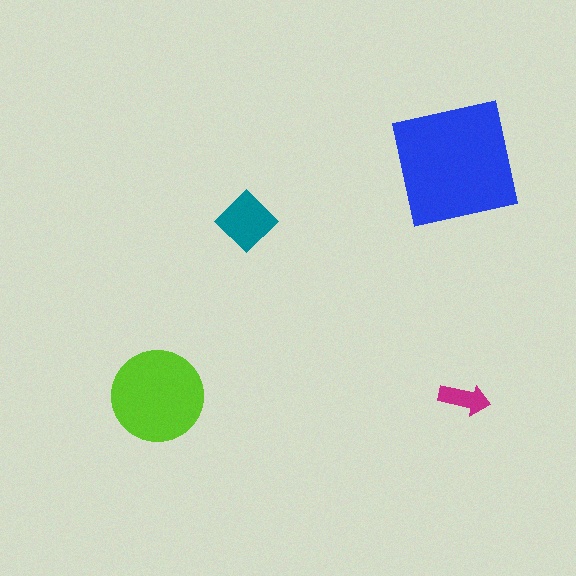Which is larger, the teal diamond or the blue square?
The blue square.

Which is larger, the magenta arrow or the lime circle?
The lime circle.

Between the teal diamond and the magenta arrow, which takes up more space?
The teal diamond.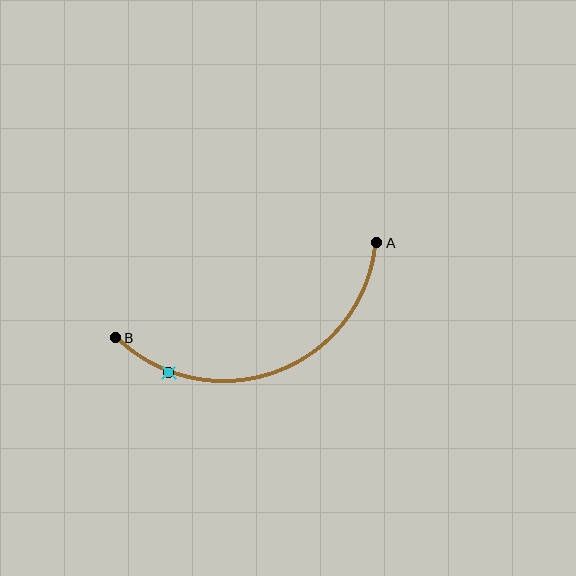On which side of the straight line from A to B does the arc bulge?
The arc bulges below the straight line connecting A and B.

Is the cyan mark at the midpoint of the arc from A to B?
No. The cyan mark lies on the arc but is closer to endpoint B. The arc midpoint would be at the point on the curve equidistant along the arc from both A and B.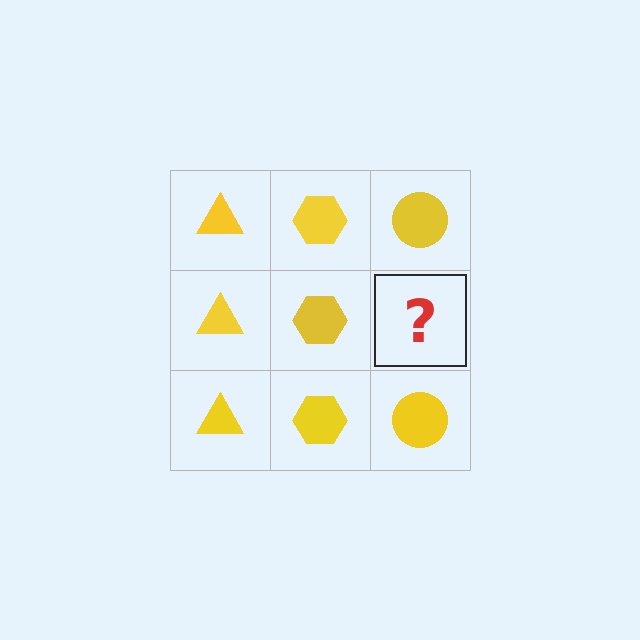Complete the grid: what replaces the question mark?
The question mark should be replaced with a yellow circle.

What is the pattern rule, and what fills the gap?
The rule is that each column has a consistent shape. The gap should be filled with a yellow circle.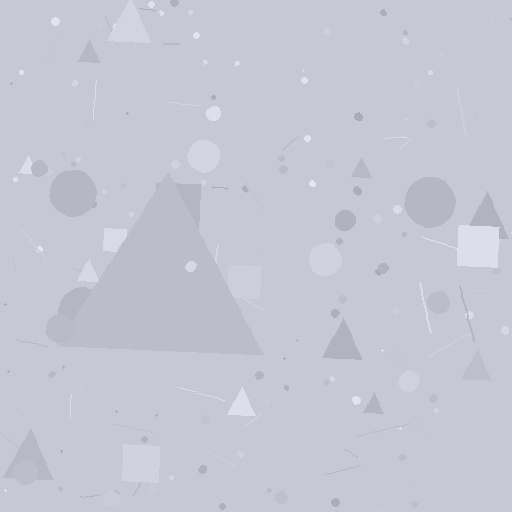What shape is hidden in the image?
A triangle is hidden in the image.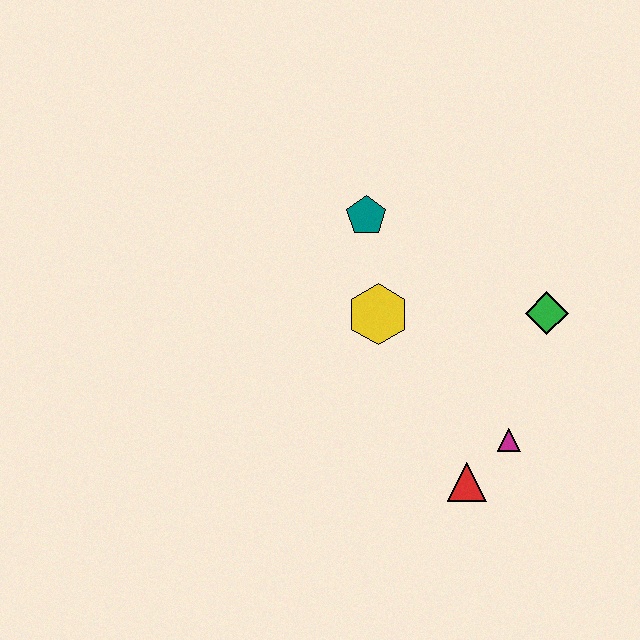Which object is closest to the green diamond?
The magenta triangle is closest to the green diamond.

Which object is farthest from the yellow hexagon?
The red triangle is farthest from the yellow hexagon.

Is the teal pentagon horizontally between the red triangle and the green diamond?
No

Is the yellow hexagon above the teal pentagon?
No